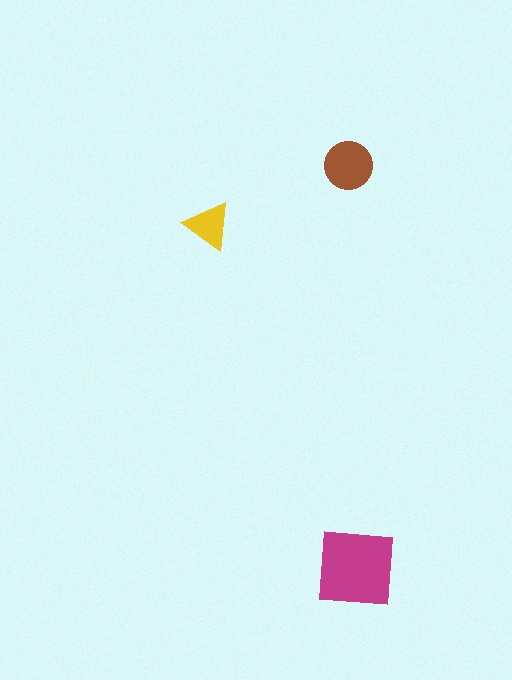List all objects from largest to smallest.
The magenta square, the brown circle, the yellow triangle.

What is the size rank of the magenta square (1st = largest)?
1st.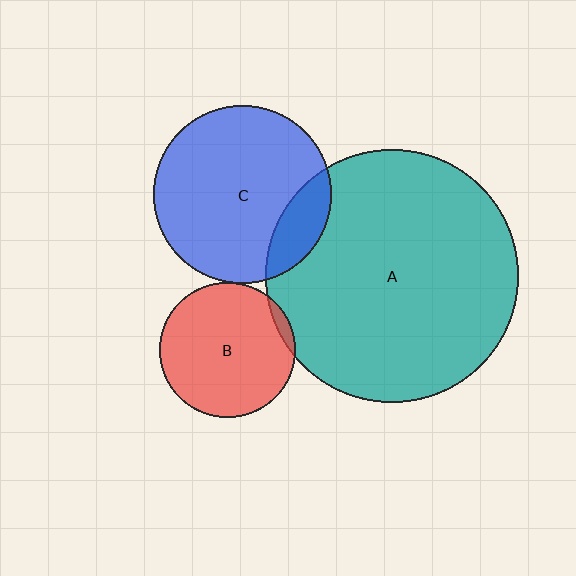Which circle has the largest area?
Circle A (teal).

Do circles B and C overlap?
Yes.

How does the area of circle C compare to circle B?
Approximately 1.7 times.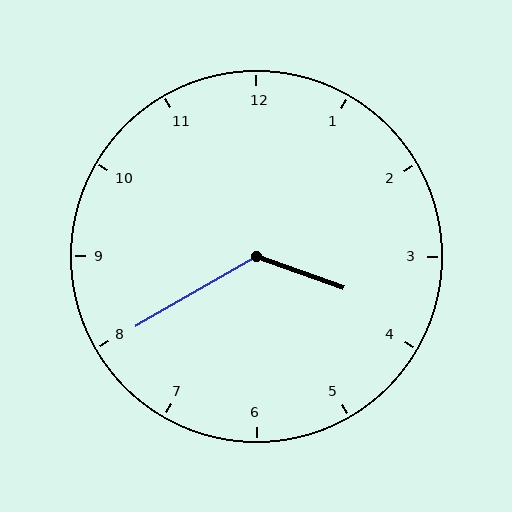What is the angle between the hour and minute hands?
Approximately 130 degrees.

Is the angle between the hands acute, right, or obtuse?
It is obtuse.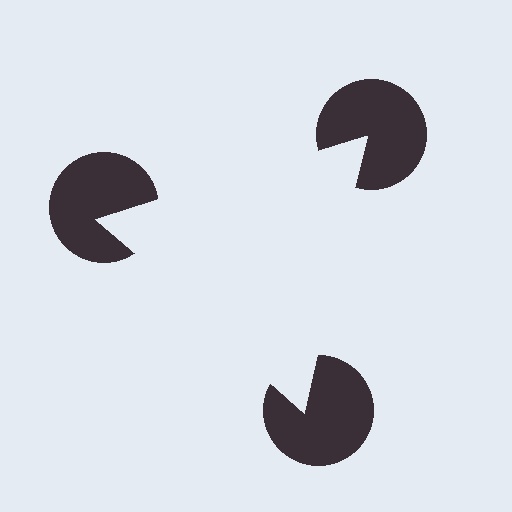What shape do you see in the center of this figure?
An illusory triangle — its edges are inferred from the aligned wedge cuts in the pac-man discs, not physically drawn.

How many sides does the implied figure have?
3 sides.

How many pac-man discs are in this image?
There are 3 — one at each vertex of the illusory triangle.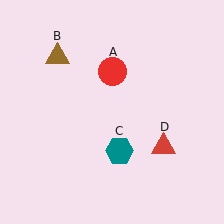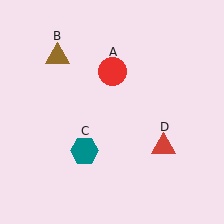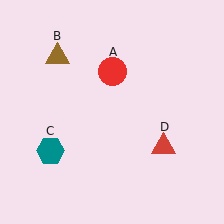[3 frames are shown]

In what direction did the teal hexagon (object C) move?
The teal hexagon (object C) moved left.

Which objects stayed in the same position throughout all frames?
Red circle (object A) and brown triangle (object B) and red triangle (object D) remained stationary.